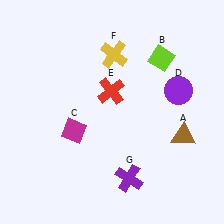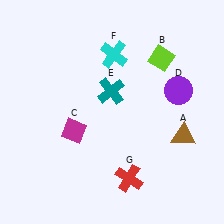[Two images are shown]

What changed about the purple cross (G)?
In Image 1, G is purple. In Image 2, it changed to red.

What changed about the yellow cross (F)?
In Image 1, F is yellow. In Image 2, it changed to cyan.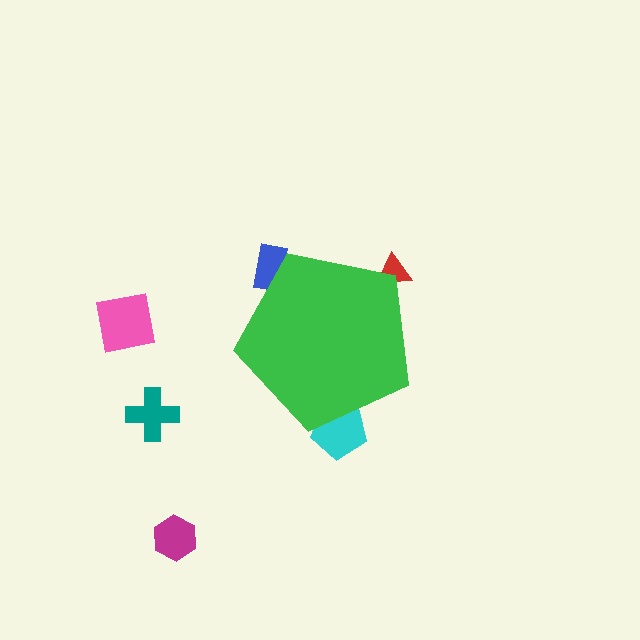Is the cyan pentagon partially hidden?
Yes, the cyan pentagon is partially hidden behind the green pentagon.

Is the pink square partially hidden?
No, the pink square is fully visible.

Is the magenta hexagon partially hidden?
No, the magenta hexagon is fully visible.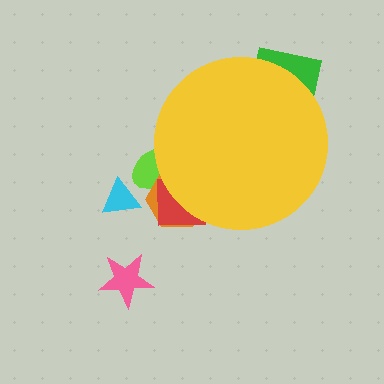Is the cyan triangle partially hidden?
No, the cyan triangle is fully visible.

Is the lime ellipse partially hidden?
Yes, the lime ellipse is partially hidden behind the yellow circle.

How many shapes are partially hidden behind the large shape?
4 shapes are partially hidden.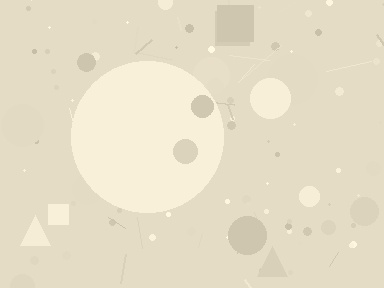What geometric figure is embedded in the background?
A circle is embedded in the background.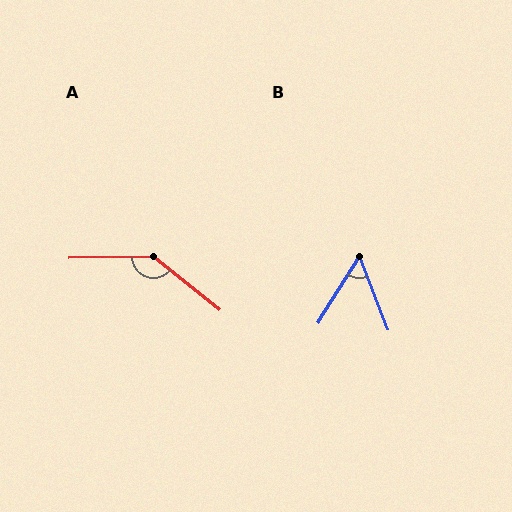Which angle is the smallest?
B, at approximately 53 degrees.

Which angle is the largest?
A, at approximately 140 degrees.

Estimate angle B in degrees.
Approximately 53 degrees.